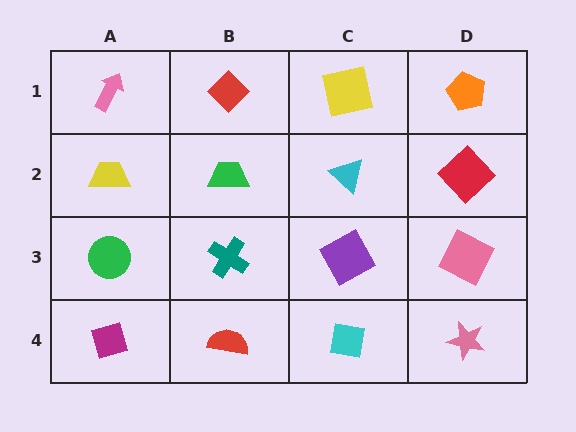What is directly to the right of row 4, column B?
A cyan square.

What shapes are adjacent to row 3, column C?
A cyan triangle (row 2, column C), a cyan square (row 4, column C), a teal cross (row 3, column B), a pink square (row 3, column D).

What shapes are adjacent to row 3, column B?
A green trapezoid (row 2, column B), a red semicircle (row 4, column B), a green circle (row 3, column A), a purple square (row 3, column C).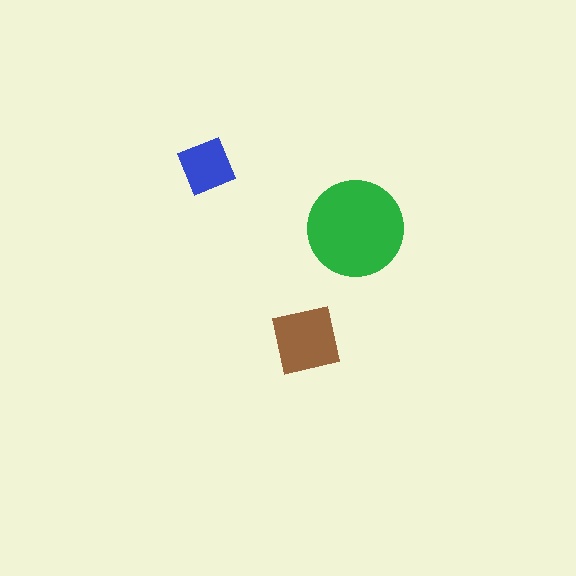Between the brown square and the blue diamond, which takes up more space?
The brown square.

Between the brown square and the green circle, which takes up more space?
The green circle.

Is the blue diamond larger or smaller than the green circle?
Smaller.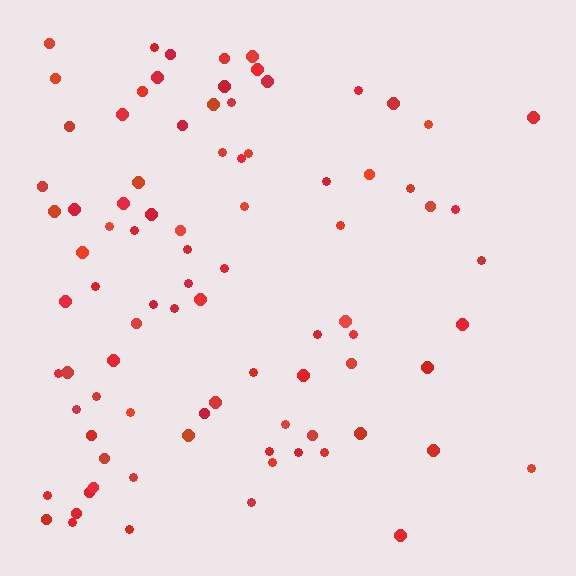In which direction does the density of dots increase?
From right to left, with the left side densest.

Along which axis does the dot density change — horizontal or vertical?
Horizontal.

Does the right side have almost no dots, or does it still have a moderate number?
Still a moderate number, just noticeably fewer than the left.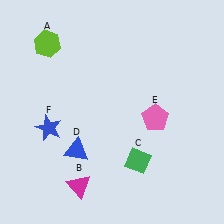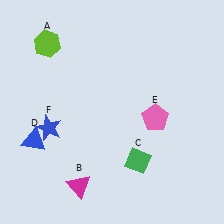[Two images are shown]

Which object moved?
The blue triangle (D) moved left.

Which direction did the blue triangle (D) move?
The blue triangle (D) moved left.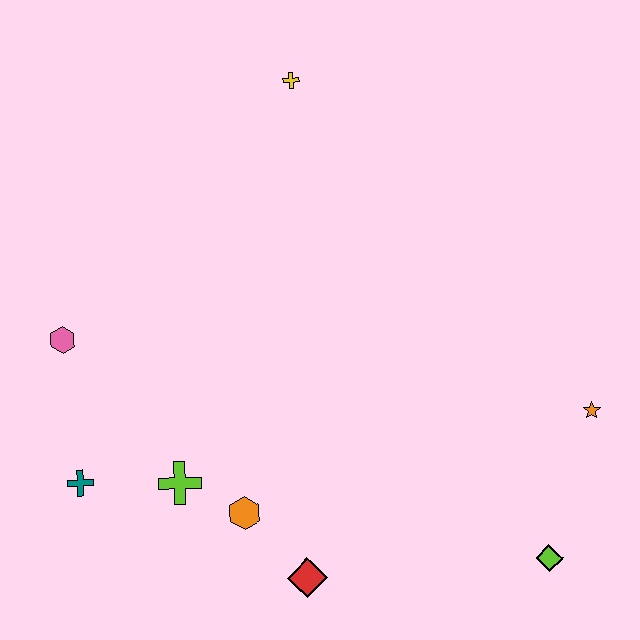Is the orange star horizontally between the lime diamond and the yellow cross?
No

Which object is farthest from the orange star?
The pink hexagon is farthest from the orange star.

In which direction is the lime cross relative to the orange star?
The lime cross is to the left of the orange star.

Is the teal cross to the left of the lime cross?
Yes